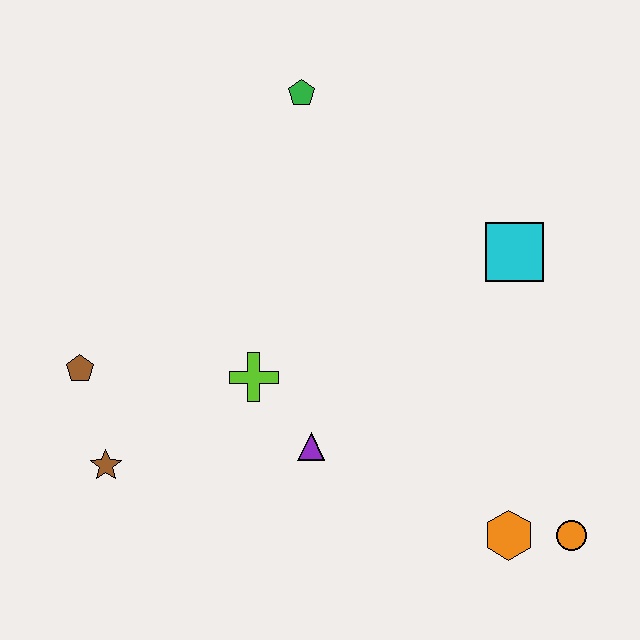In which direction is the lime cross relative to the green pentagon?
The lime cross is below the green pentagon.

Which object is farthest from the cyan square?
The brown star is farthest from the cyan square.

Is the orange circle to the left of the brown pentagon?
No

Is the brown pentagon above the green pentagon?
No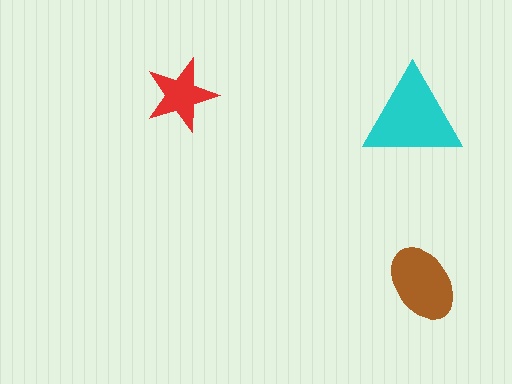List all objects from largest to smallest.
The cyan triangle, the brown ellipse, the red star.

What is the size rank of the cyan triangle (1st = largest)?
1st.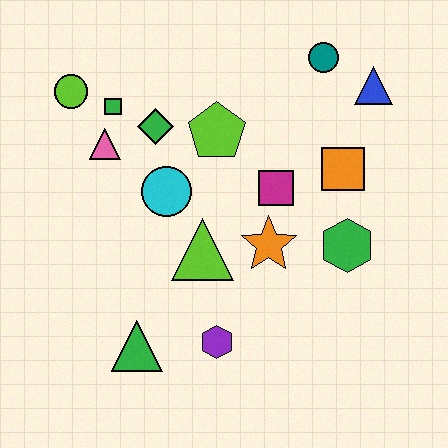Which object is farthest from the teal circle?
The green triangle is farthest from the teal circle.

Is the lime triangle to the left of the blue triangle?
Yes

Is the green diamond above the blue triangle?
No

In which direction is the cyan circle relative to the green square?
The cyan circle is below the green square.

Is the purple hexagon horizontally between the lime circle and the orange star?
Yes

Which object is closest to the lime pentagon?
The green diamond is closest to the lime pentagon.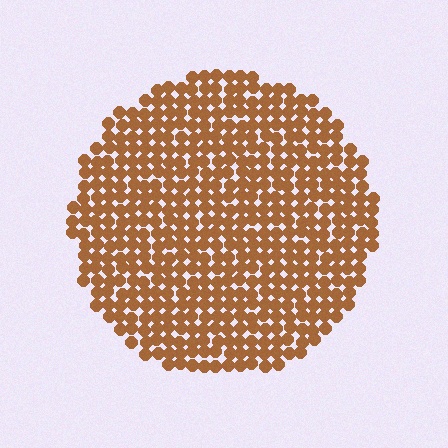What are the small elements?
The small elements are circles.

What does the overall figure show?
The overall figure shows a circle.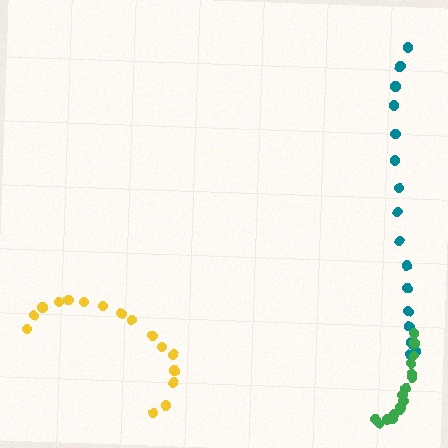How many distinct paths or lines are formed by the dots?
There are 3 distinct paths.